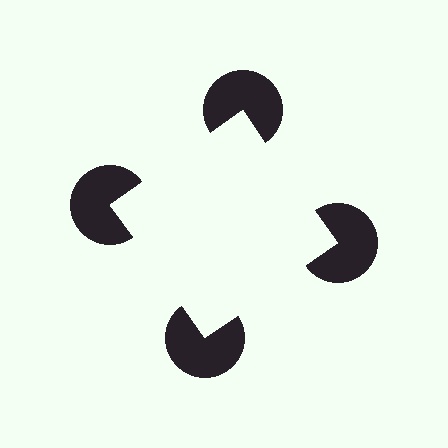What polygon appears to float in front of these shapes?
An illusory square — its edges are inferred from the aligned wedge cuts in the pac-man discs, not physically drawn.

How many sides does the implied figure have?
4 sides.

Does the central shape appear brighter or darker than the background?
It typically appears slightly brighter than the background, even though no actual brightness change is drawn.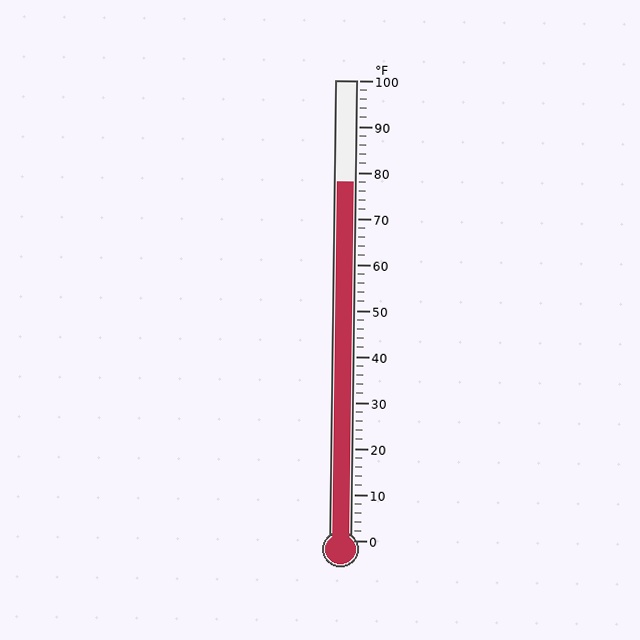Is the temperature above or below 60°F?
The temperature is above 60°F.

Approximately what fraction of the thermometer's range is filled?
The thermometer is filled to approximately 80% of its range.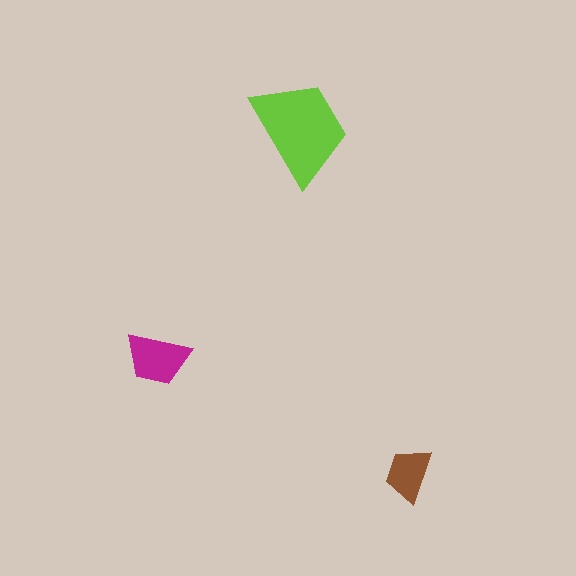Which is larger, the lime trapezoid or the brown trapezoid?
The lime one.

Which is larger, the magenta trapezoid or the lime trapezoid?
The lime one.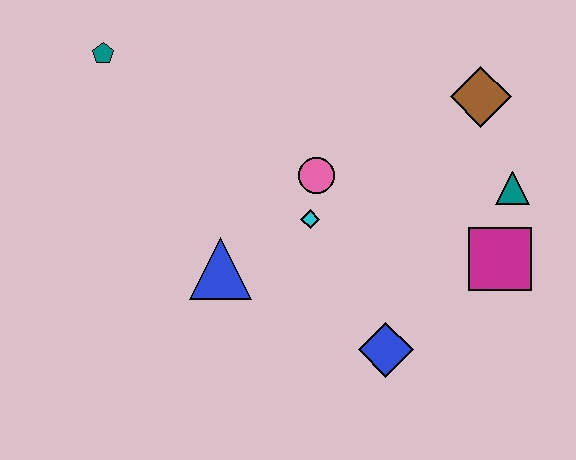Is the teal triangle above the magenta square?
Yes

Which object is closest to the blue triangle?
The cyan diamond is closest to the blue triangle.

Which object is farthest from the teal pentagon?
The magenta square is farthest from the teal pentagon.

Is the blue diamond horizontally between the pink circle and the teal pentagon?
No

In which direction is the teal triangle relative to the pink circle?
The teal triangle is to the right of the pink circle.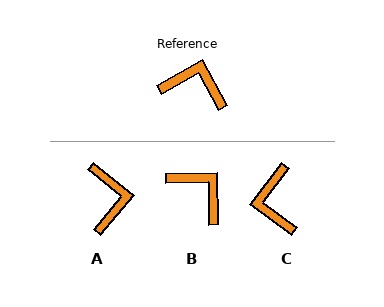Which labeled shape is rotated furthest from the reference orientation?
C, about 114 degrees away.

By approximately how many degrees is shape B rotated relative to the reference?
Approximately 28 degrees clockwise.